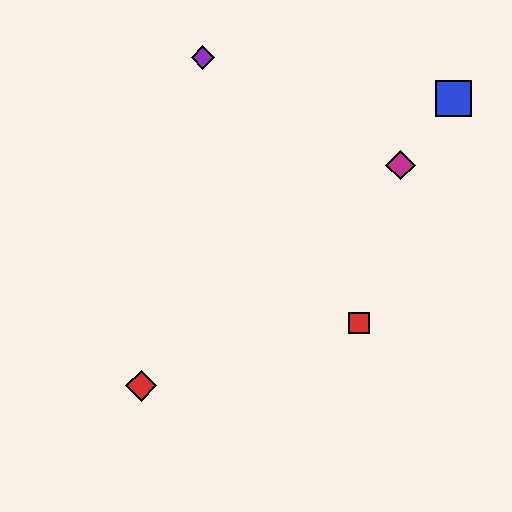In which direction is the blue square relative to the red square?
The blue square is above the red square.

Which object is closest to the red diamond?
The red square is closest to the red diamond.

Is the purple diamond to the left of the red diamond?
No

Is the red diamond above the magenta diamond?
No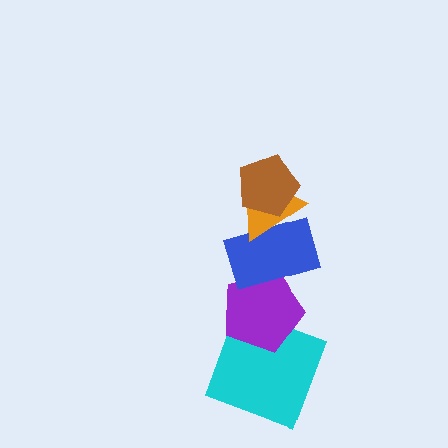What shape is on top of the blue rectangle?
The orange triangle is on top of the blue rectangle.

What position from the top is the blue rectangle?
The blue rectangle is 3rd from the top.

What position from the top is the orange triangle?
The orange triangle is 2nd from the top.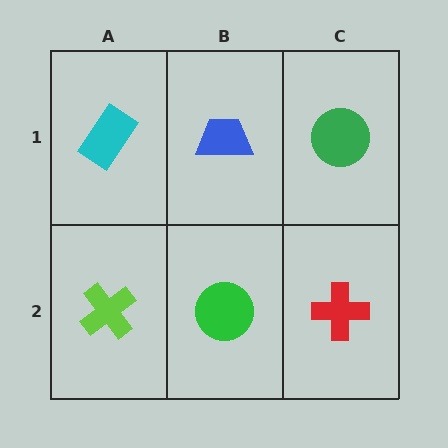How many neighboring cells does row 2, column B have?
3.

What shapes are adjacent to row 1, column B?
A green circle (row 2, column B), a cyan rectangle (row 1, column A), a green circle (row 1, column C).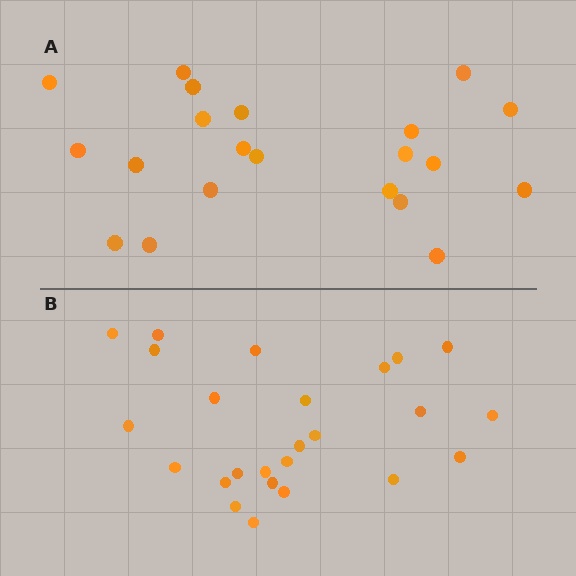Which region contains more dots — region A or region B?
Region B (the bottom region) has more dots.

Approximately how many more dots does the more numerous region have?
Region B has about 4 more dots than region A.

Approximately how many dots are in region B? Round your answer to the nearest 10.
About 20 dots. (The exact count is 25, which rounds to 20.)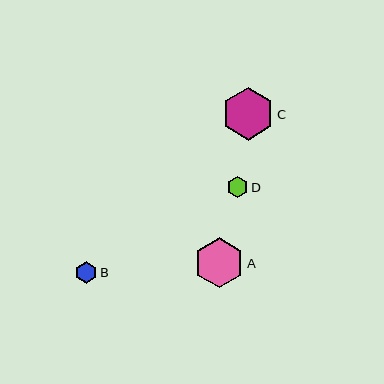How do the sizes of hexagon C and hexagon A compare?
Hexagon C and hexagon A are approximately the same size.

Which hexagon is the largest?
Hexagon C is the largest with a size of approximately 52 pixels.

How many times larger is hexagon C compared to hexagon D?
Hexagon C is approximately 2.5 times the size of hexagon D.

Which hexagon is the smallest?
Hexagon D is the smallest with a size of approximately 21 pixels.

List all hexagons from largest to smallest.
From largest to smallest: C, A, B, D.